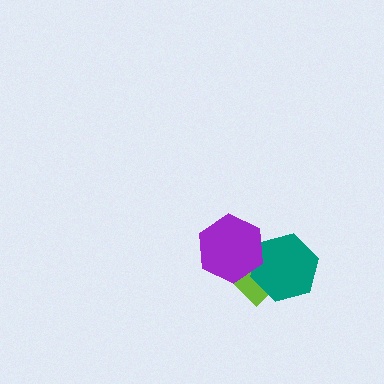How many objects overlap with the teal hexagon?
2 objects overlap with the teal hexagon.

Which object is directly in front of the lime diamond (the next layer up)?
The teal hexagon is directly in front of the lime diamond.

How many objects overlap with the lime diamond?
2 objects overlap with the lime diamond.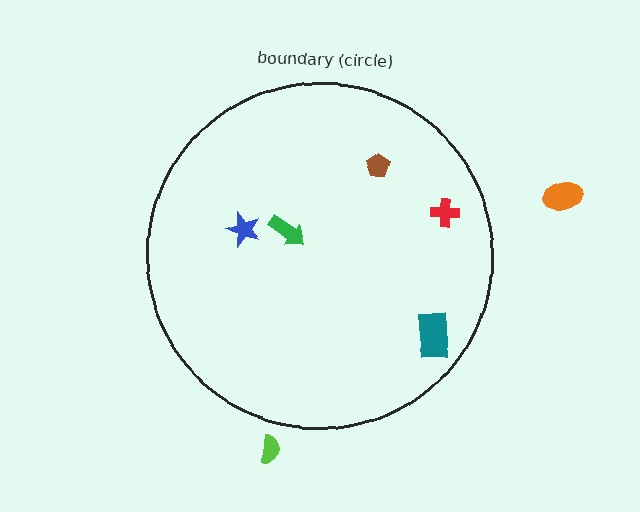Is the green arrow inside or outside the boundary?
Inside.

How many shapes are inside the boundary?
5 inside, 2 outside.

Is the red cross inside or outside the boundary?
Inside.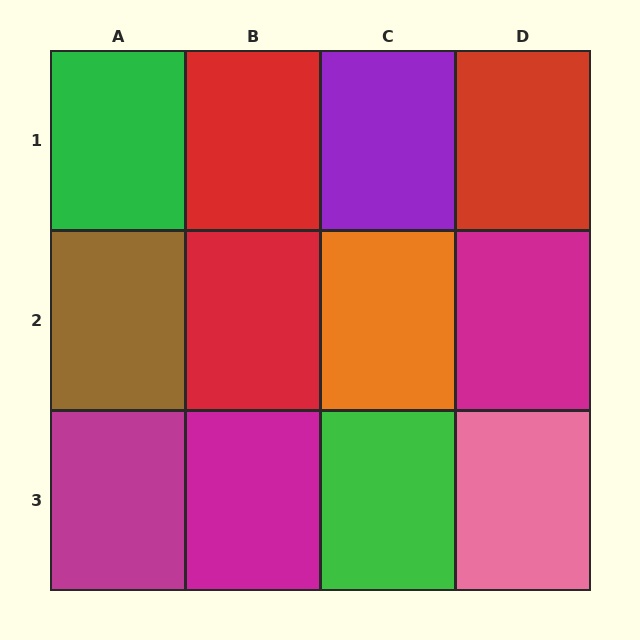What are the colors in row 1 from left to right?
Green, red, purple, red.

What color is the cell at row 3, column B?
Magenta.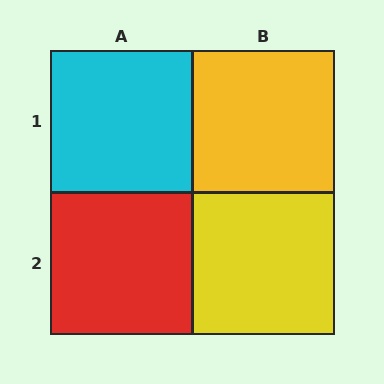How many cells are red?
1 cell is red.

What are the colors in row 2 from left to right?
Red, yellow.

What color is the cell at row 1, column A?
Cyan.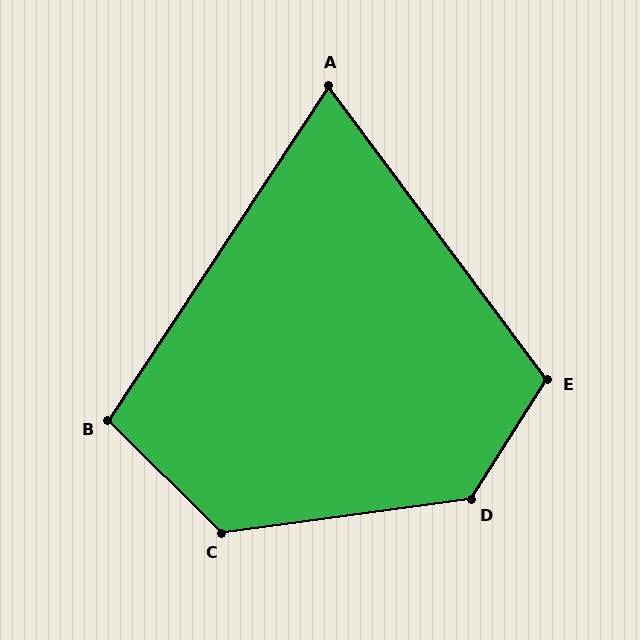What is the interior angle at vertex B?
Approximately 101 degrees (obtuse).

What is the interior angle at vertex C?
Approximately 128 degrees (obtuse).